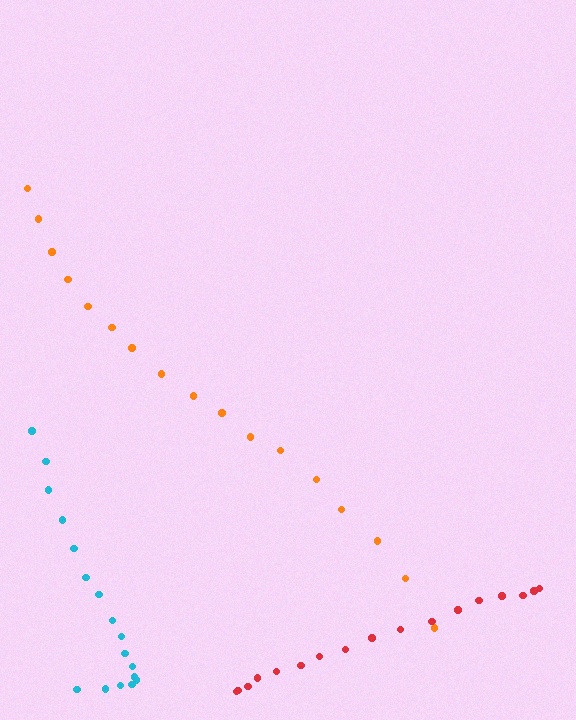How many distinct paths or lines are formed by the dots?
There are 3 distinct paths.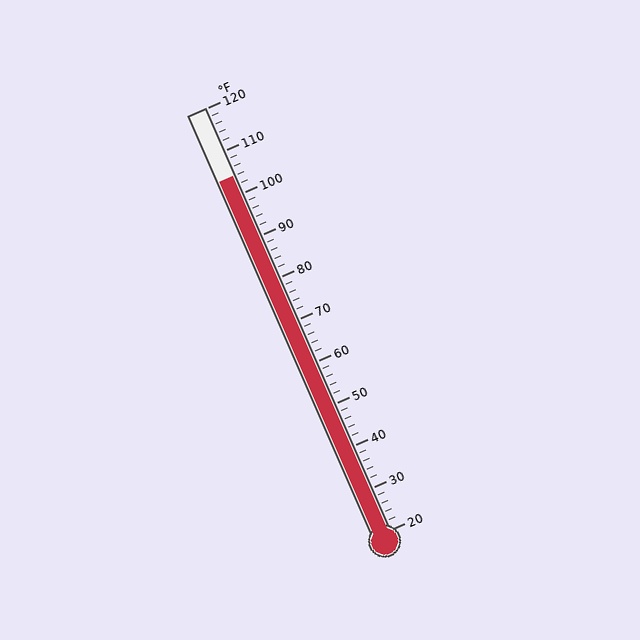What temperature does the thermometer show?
The thermometer shows approximately 104°F.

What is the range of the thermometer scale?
The thermometer scale ranges from 20°F to 120°F.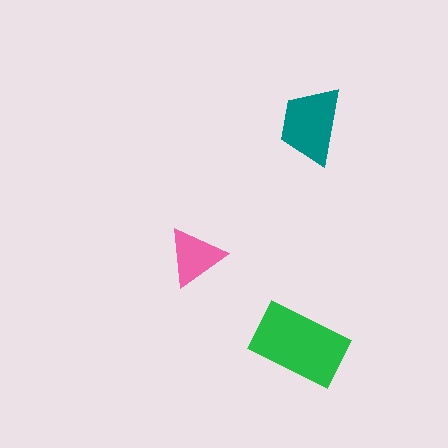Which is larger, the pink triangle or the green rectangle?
The green rectangle.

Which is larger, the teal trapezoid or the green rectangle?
The green rectangle.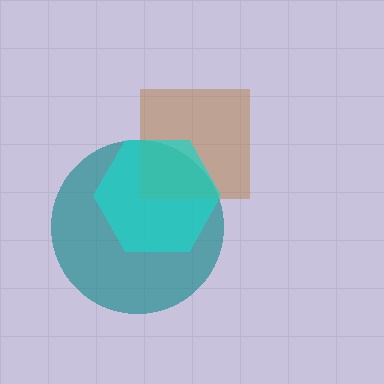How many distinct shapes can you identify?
There are 3 distinct shapes: a teal circle, a brown square, a cyan hexagon.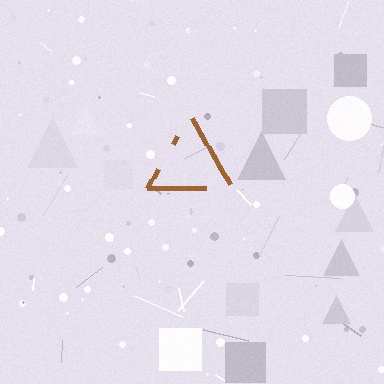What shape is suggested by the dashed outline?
The dashed outline suggests a triangle.